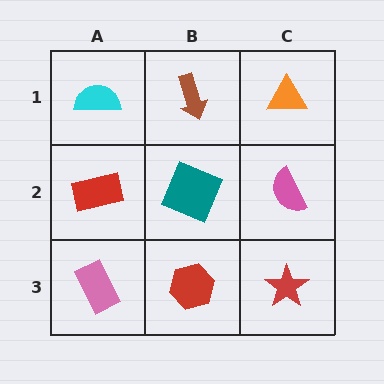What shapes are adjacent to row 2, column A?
A cyan semicircle (row 1, column A), a pink rectangle (row 3, column A), a teal square (row 2, column B).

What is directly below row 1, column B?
A teal square.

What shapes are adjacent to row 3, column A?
A red rectangle (row 2, column A), a red hexagon (row 3, column B).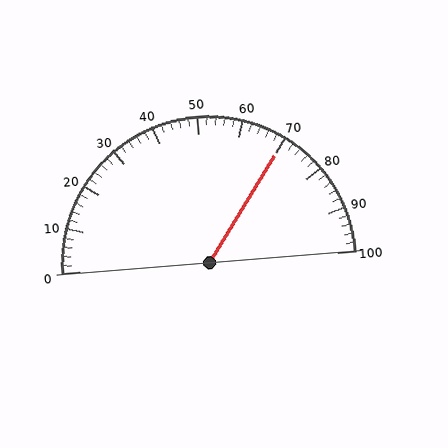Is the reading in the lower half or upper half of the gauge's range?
The reading is in the upper half of the range (0 to 100).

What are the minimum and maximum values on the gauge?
The gauge ranges from 0 to 100.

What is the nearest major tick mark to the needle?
The nearest major tick mark is 70.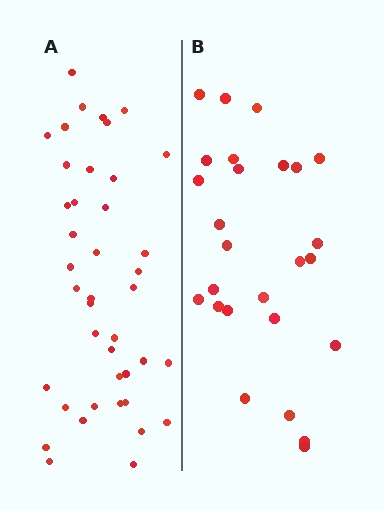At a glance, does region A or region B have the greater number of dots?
Region A (the left region) has more dots.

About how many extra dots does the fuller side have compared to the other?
Region A has approximately 15 more dots than region B.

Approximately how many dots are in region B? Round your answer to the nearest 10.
About 30 dots. (The exact count is 26, which rounds to 30.)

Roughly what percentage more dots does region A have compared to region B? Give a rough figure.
About 60% more.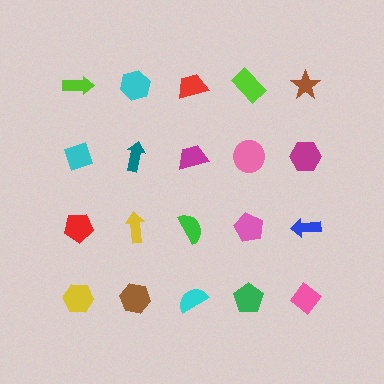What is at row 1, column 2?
A cyan hexagon.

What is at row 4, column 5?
A pink diamond.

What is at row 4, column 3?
A cyan semicircle.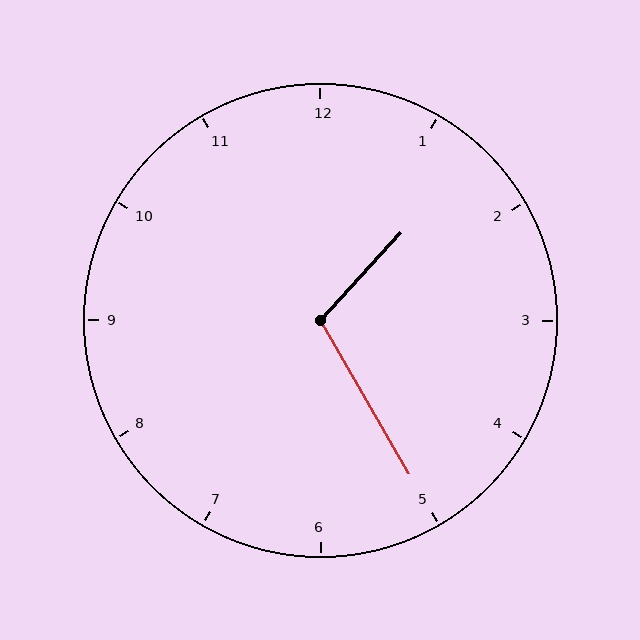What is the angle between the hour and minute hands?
Approximately 108 degrees.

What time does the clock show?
1:25.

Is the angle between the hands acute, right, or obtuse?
It is obtuse.